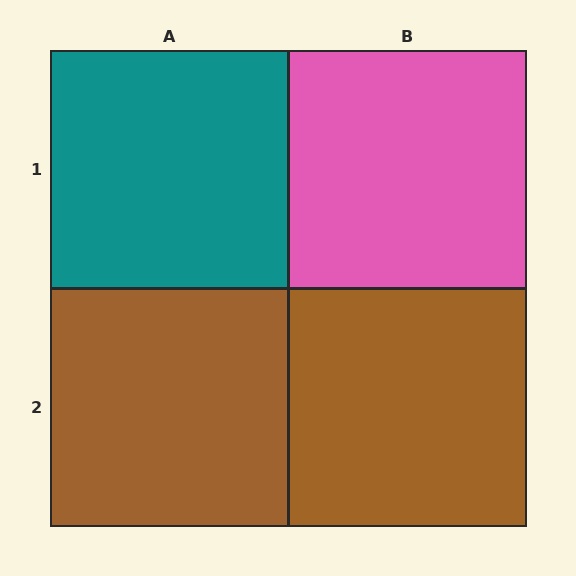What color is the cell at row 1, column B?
Pink.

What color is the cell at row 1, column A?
Teal.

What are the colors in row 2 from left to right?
Brown, brown.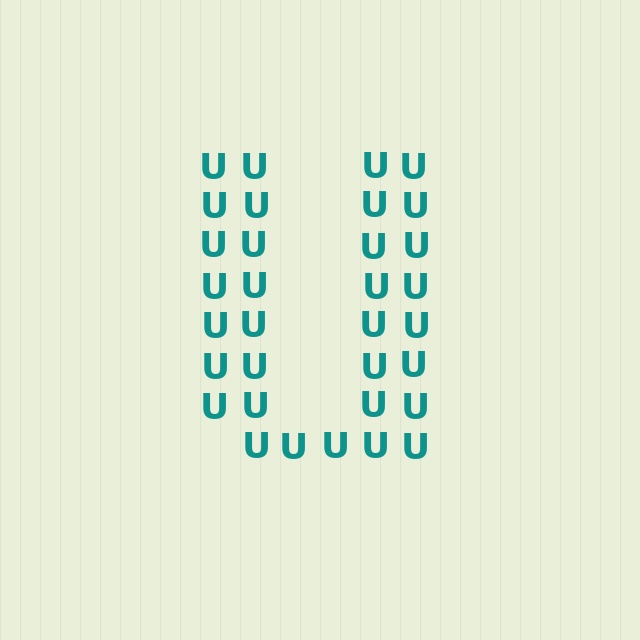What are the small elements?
The small elements are letter U's.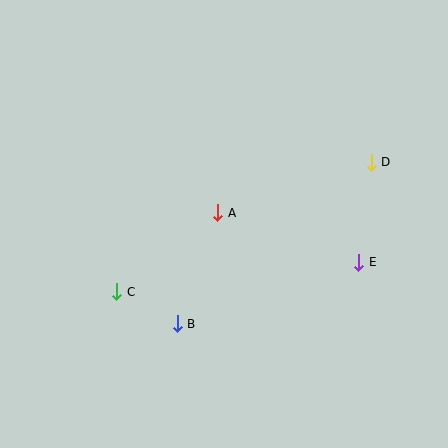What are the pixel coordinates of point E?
Point E is at (359, 262).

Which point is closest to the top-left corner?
Point A is closest to the top-left corner.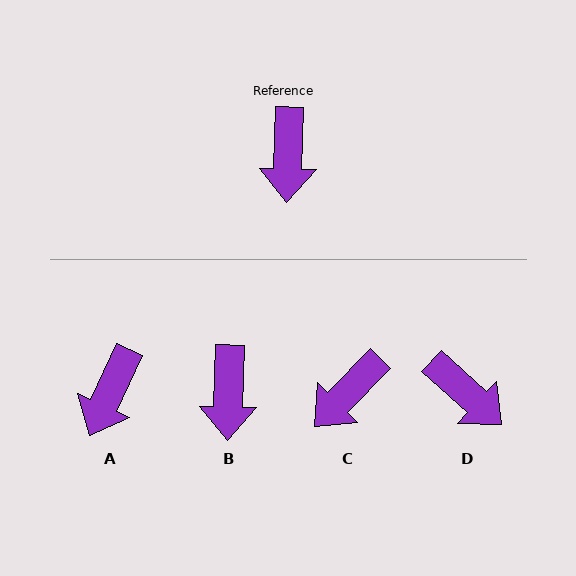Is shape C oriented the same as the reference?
No, it is off by about 43 degrees.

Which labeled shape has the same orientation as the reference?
B.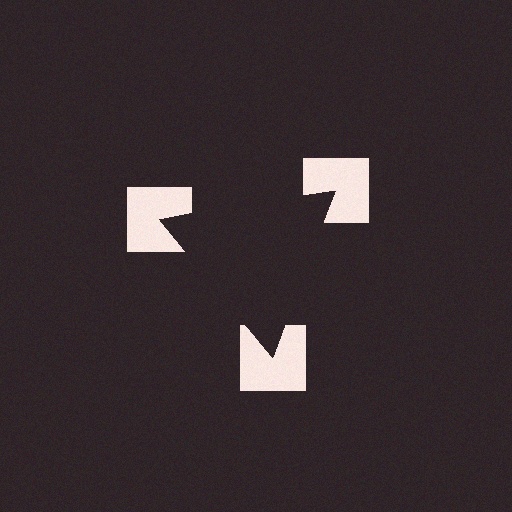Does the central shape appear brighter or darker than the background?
It typically appears slightly darker than the background, even though no actual brightness change is drawn.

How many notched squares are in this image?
There are 3 — one at each vertex of the illusory triangle.